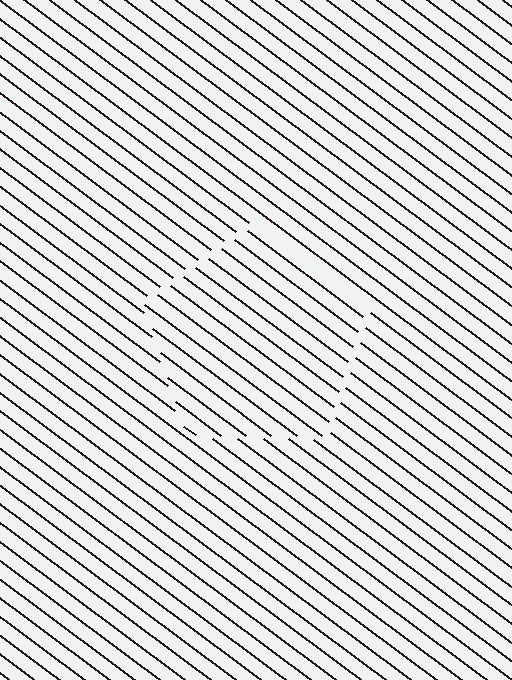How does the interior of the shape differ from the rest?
The interior of the shape contains the same grating, shifted by half a period — the contour is defined by the phase discontinuity where line-ends from the inner and outer gratings abut.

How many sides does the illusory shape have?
5 sides — the line-ends trace a pentagon.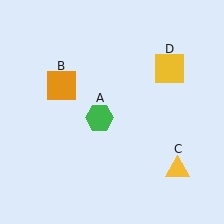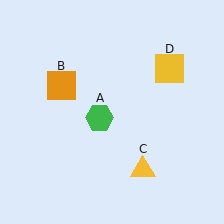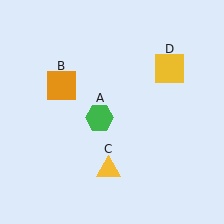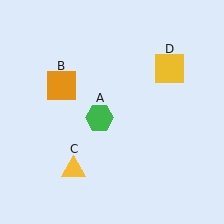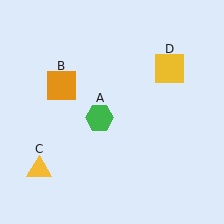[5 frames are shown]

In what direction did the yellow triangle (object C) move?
The yellow triangle (object C) moved left.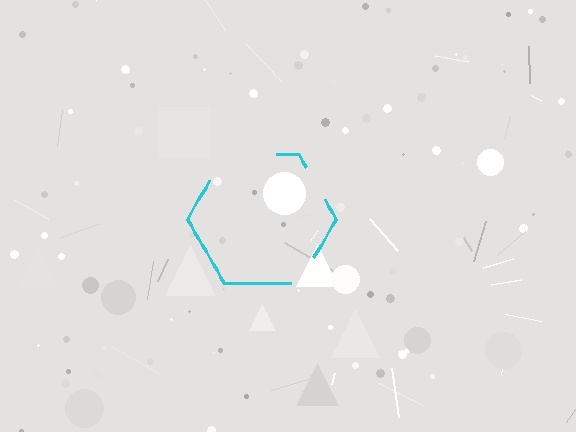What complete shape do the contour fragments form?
The contour fragments form a hexagon.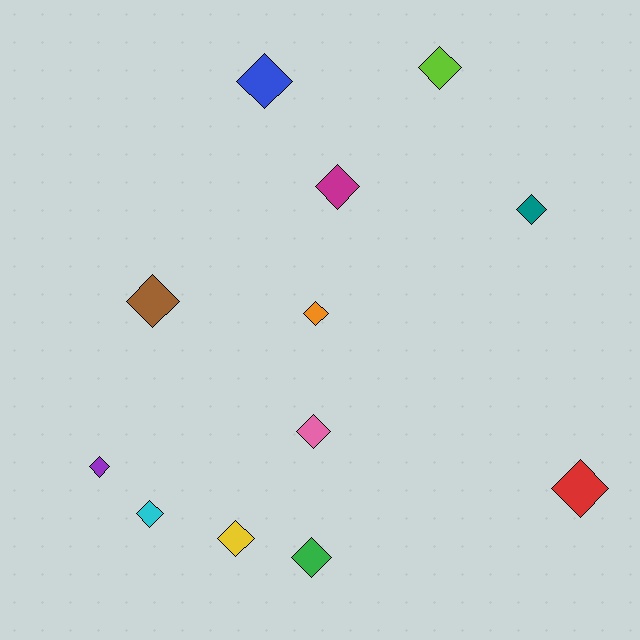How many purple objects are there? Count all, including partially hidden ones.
There is 1 purple object.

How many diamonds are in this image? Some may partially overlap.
There are 12 diamonds.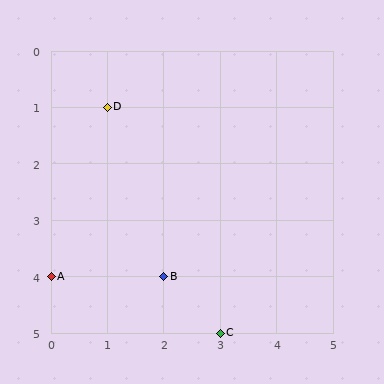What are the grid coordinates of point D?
Point D is at grid coordinates (1, 1).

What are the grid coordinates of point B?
Point B is at grid coordinates (2, 4).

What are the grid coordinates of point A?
Point A is at grid coordinates (0, 4).